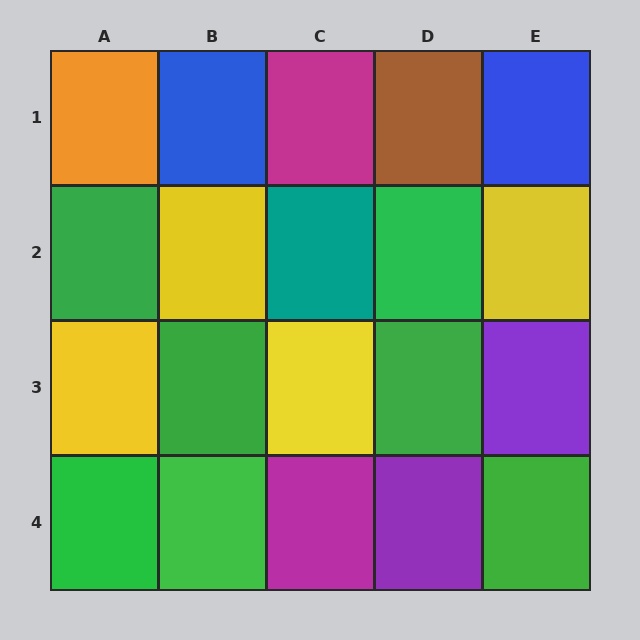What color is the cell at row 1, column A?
Orange.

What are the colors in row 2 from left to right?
Green, yellow, teal, green, yellow.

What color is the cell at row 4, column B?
Green.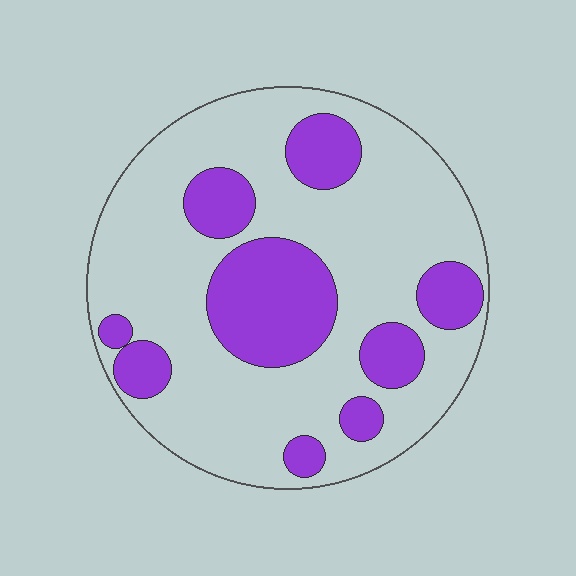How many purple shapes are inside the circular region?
9.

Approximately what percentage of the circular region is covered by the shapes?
Approximately 30%.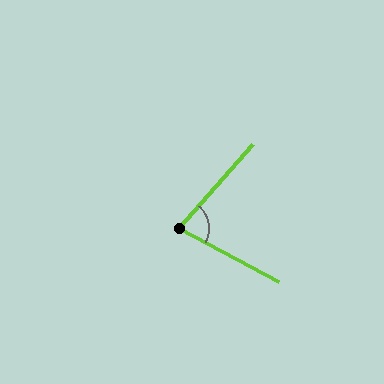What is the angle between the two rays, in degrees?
Approximately 77 degrees.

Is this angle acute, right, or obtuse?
It is acute.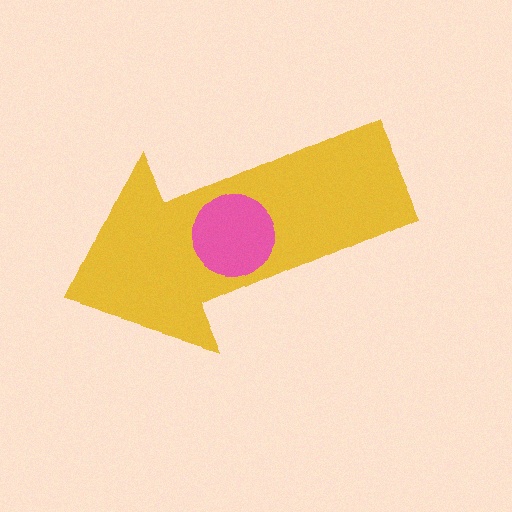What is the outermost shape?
The yellow arrow.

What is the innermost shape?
The pink circle.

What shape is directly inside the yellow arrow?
The pink circle.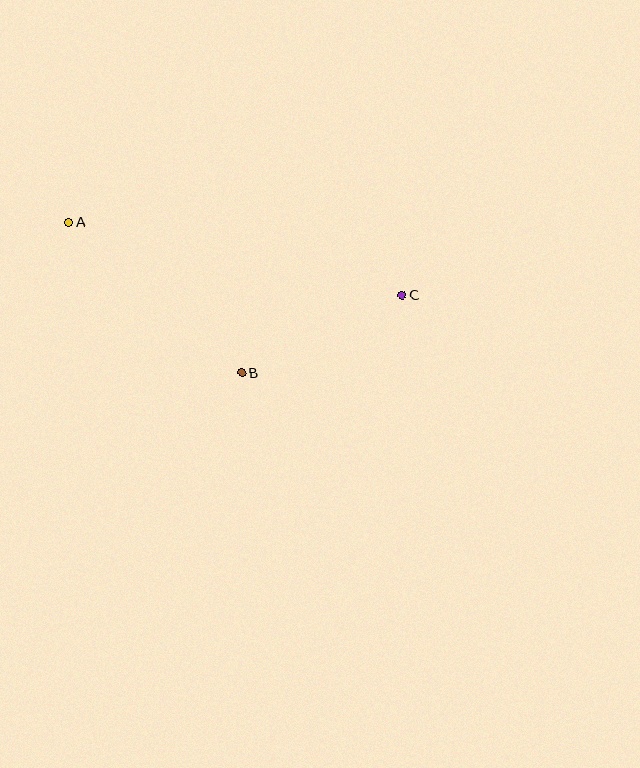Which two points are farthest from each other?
Points A and C are farthest from each other.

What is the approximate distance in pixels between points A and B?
The distance between A and B is approximately 229 pixels.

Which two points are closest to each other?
Points B and C are closest to each other.